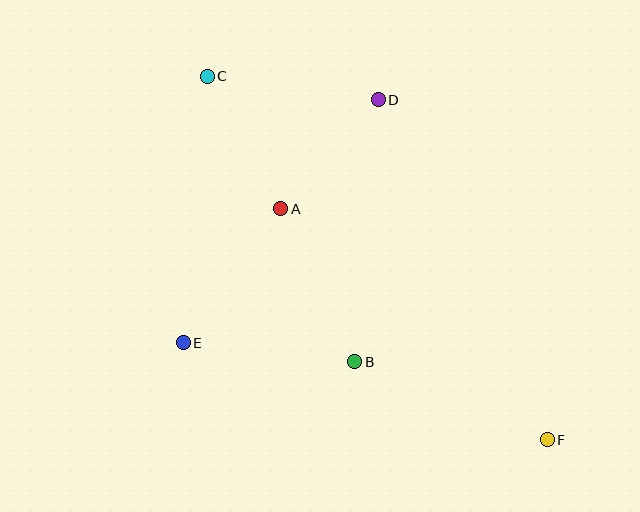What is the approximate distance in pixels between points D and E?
The distance between D and E is approximately 312 pixels.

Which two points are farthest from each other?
Points C and F are farthest from each other.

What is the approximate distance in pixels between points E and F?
The distance between E and F is approximately 377 pixels.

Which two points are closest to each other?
Points A and D are closest to each other.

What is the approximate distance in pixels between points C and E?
The distance between C and E is approximately 267 pixels.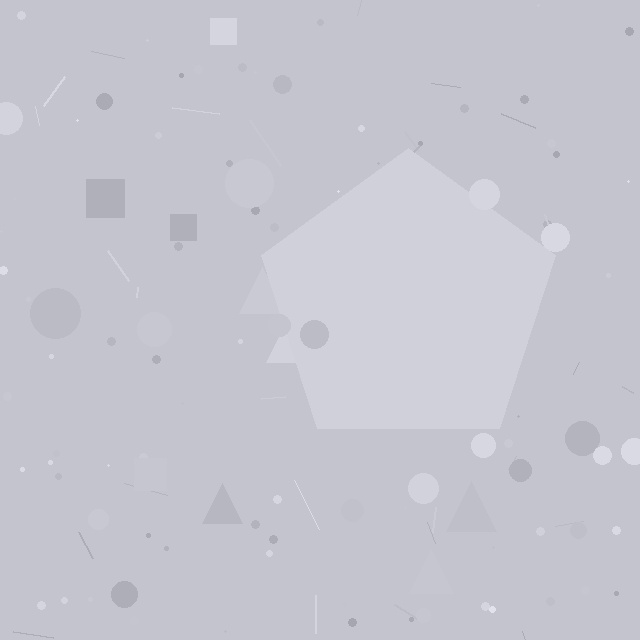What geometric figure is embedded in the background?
A pentagon is embedded in the background.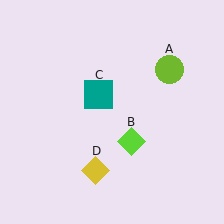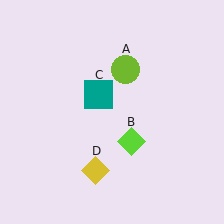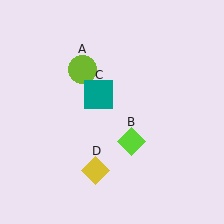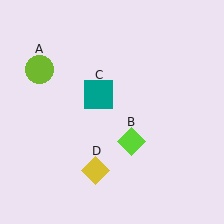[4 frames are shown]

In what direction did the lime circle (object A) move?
The lime circle (object A) moved left.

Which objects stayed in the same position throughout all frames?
Lime diamond (object B) and teal square (object C) and yellow diamond (object D) remained stationary.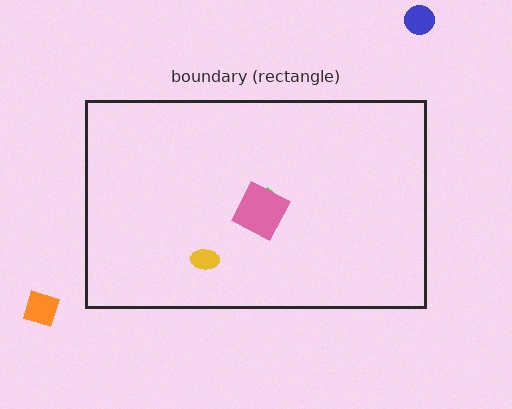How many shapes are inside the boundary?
3 inside, 2 outside.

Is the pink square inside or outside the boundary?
Inside.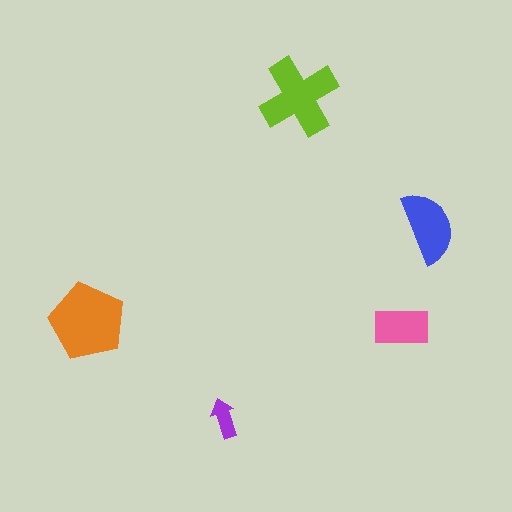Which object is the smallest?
The purple arrow.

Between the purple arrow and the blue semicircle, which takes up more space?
The blue semicircle.